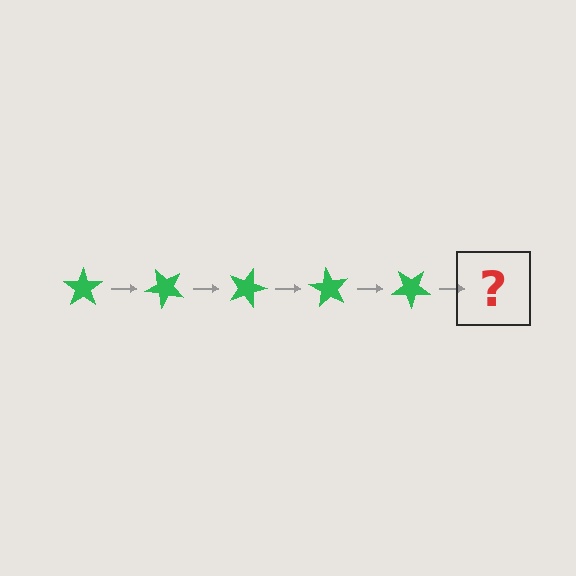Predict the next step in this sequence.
The next step is a green star rotated 225 degrees.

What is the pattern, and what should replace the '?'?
The pattern is that the star rotates 45 degrees each step. The '?' should be a green star rotated 225 degrees.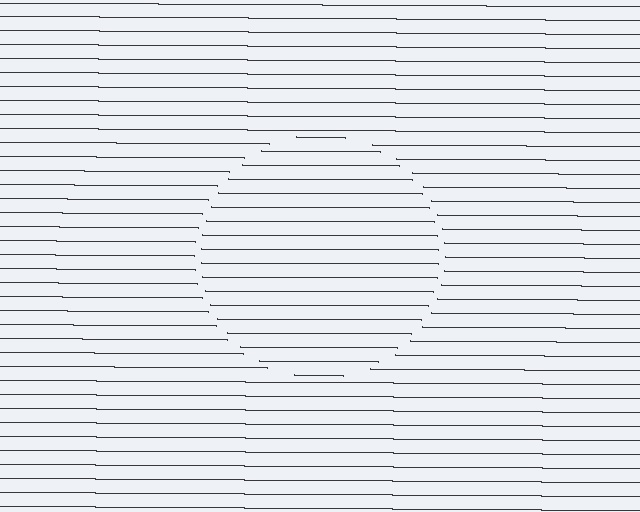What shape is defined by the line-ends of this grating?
An illusory circle. The interior of the shape contains the same grating, shifted by half a period — the contour is defined by the phase discontinuity where line-ends from the inner and outer gratings abut.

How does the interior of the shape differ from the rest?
The interior of the shape contains the same grating, shifted by half a period — the contour is defined by the phase discontinuity where line-ends from the inner and outer gratings abut.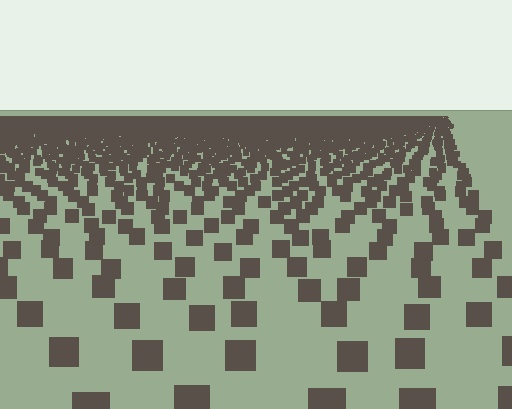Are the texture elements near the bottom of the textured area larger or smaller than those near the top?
Larger. Near the bottom, elements are closer to the viewer and appear at a bigger on-screen size.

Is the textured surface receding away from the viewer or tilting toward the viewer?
The surface is receding away from the viewer. Texture elements get smaller and denser toward the top.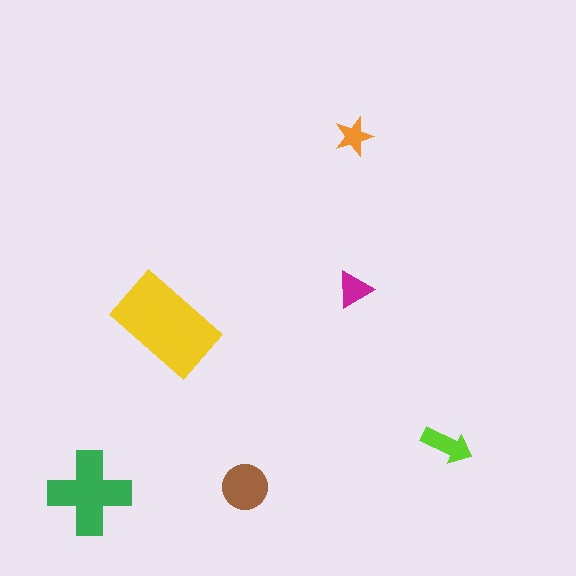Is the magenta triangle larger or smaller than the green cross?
Smaller.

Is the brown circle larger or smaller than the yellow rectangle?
Smaller.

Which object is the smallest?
The orange star.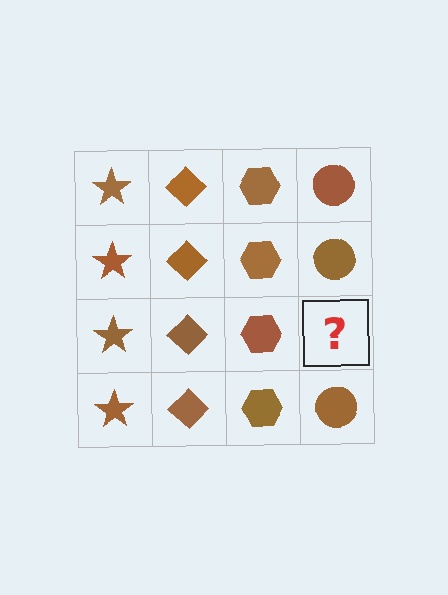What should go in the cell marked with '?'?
The missing cell should contain a brown circle.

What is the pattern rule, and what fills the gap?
The rule is that each column has a consistent shape. The gap should be filled with a brown circle.